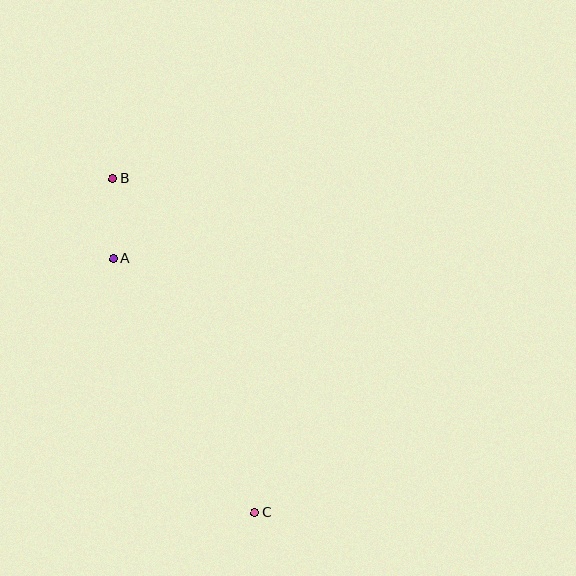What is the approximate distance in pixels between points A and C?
The distance between A and C is approximately 291 pixels.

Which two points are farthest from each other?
Points B and C are farthest from each other.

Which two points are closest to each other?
Points A and B are closest to each other.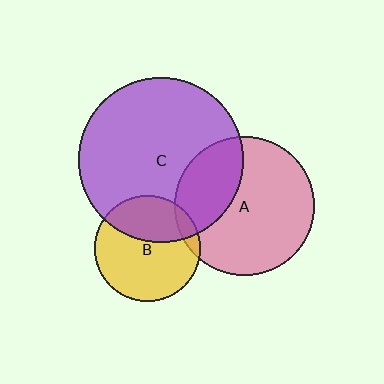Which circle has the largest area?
Circle C (purple).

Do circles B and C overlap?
Yes.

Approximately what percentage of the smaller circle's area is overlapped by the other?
Approximately 35%.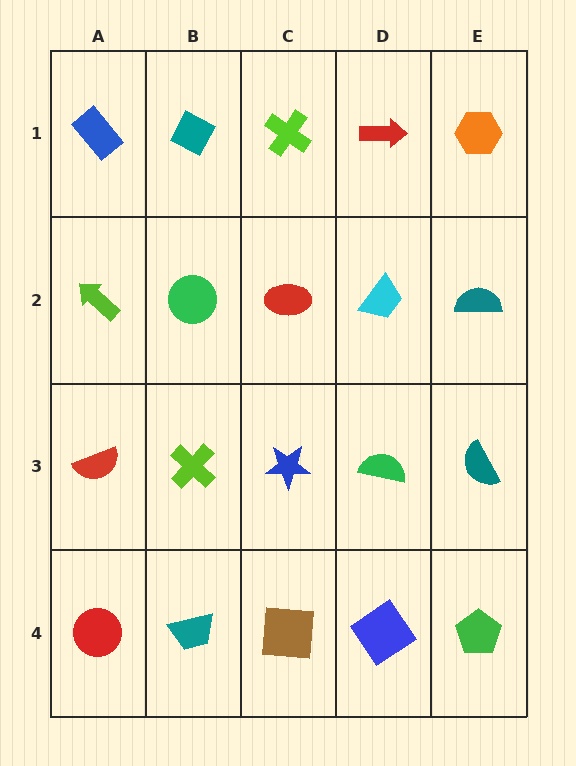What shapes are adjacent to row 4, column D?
A green semicircle (row 3, column D), a brown square (row 4, column C), a green pentagon (row 4, column E).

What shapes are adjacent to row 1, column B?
A green circle (row 2, column B), a blue rectangle (row 1, column A), a lime cross (row 1, column C).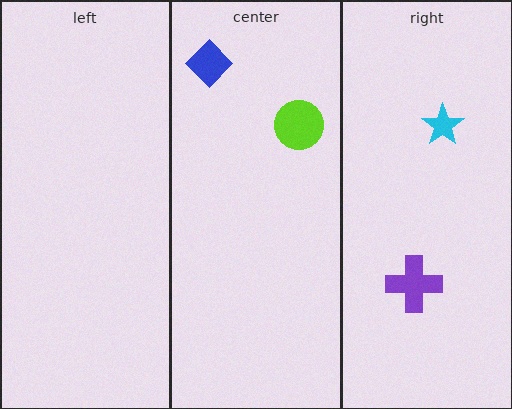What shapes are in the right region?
The cyan star, the purple cross.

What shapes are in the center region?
The lime circle, the blue diamond.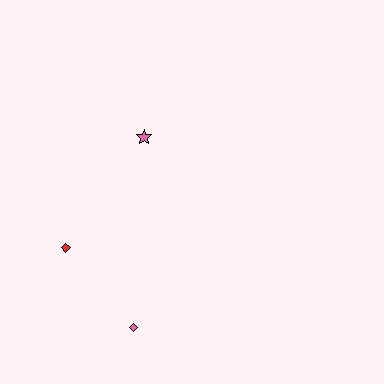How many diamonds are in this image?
There are 2 diamonds.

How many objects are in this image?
There are 3 objects.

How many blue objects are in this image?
There are no blue objects.